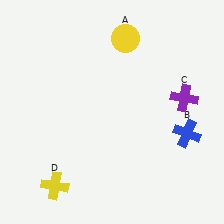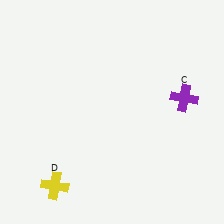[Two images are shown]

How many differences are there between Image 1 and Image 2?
There are 2 differences between the two images.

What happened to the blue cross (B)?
The blue cross (B) was removed in Image 2. It was in the bottom-right area of Image 1.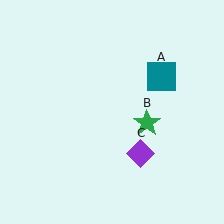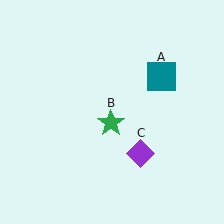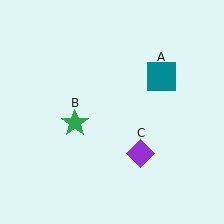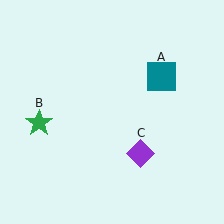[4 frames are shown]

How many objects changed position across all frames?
1 object changed position: green star (object B).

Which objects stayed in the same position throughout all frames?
Teal square (object A) and purple diamond (object C) remained stationary.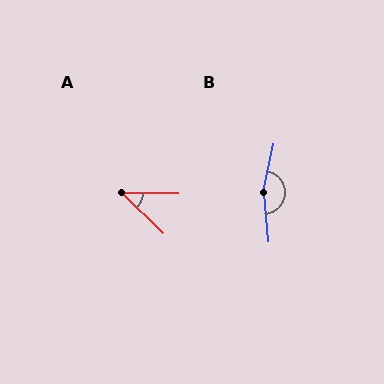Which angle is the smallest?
A, at approximately 44 degrees.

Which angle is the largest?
B, at approximately 163 degrees.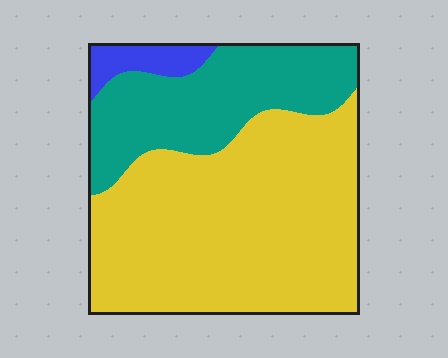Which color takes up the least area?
Blue, at roughly 5%.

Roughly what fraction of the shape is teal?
Teal takes up about one third (1/3) of the shape.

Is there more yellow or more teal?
Yellow.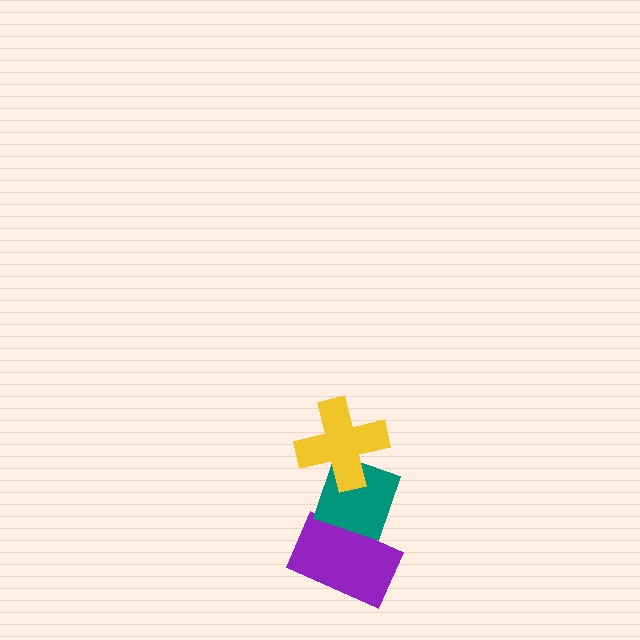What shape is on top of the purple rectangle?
The teal diamond is on top of the purple rectangle.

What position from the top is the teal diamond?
The teal diamond is 2nd from the top.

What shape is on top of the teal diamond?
The yellow cross is on top of the teal diamond.